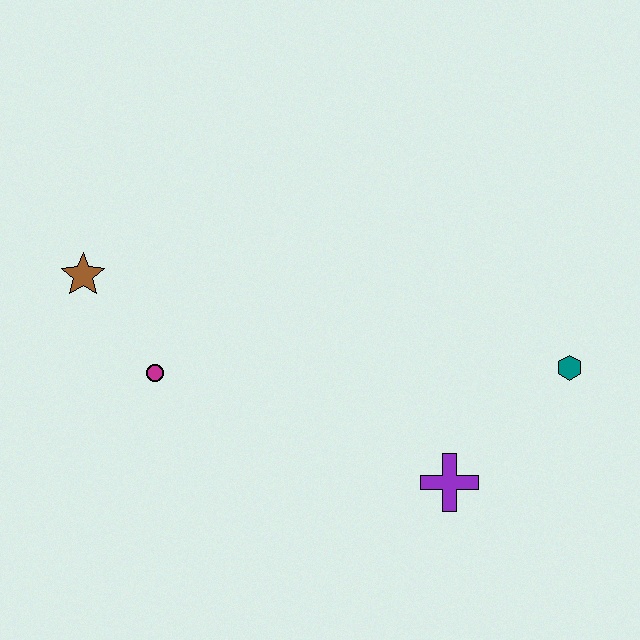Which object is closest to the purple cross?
The teal hexagon is closest to the purple cross.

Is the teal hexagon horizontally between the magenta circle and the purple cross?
No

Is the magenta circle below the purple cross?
No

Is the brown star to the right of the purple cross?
No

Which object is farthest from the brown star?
The teal hexagon is farthest from the brown star.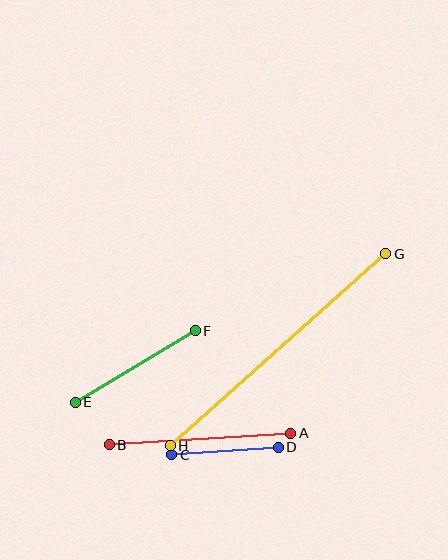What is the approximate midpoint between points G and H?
The midpoint is at approximately (278, 350) pixels.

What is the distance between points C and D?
The distance is approximately 107 pixels.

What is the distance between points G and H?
The distance is approximately 288 pixels.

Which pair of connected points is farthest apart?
Points G and H are farthest apart.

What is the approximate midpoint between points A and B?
The midpoint is at approximately (200, 439) pixels.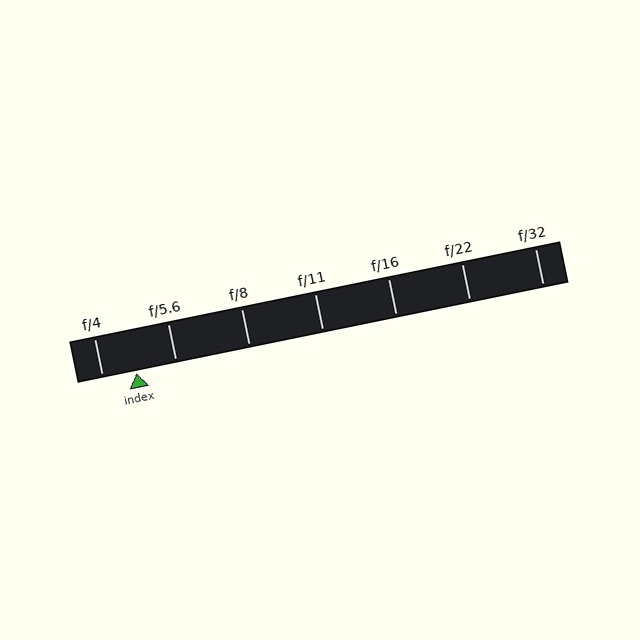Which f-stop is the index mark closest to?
The index mark is closest to f/4.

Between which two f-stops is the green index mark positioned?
The index mark is between f/4 and f/5.6.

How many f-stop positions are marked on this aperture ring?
There are 7 f-stop positions marked.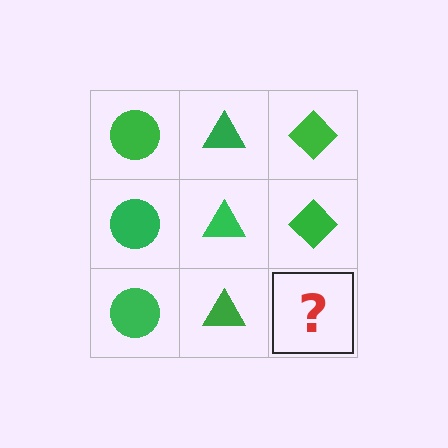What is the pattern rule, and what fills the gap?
The rule is that each column has a consistent shape. The gap should be filled with a green diamond.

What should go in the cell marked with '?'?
The missing cell should contain a green diamond.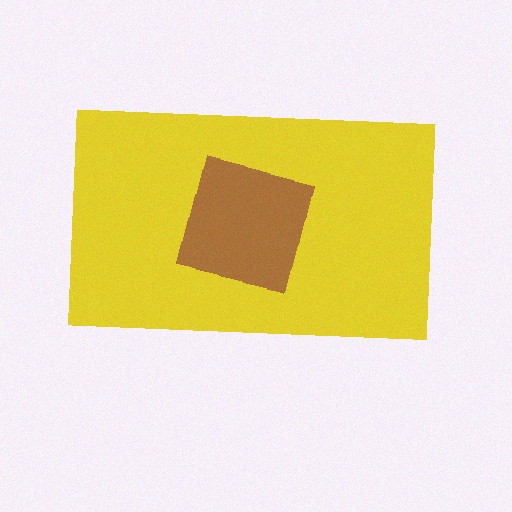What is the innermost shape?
The brown square.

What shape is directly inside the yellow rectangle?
The brown square.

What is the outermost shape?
The yellow rectangle.